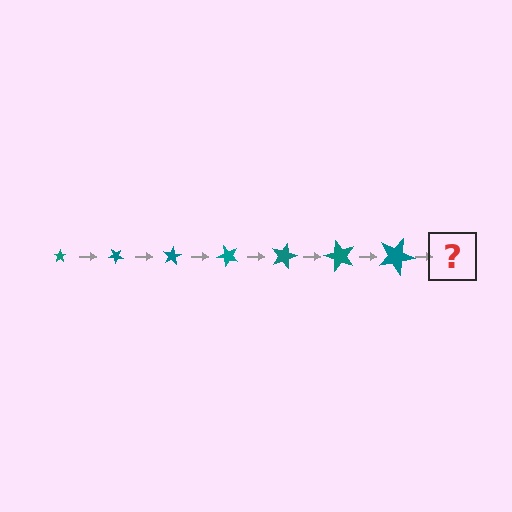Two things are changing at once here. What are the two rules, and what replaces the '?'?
The two rules are that the star grows larger each step and it rotates 40 degrees each step. The '?' should be a star, larger than the previous one and rotated 280 degrees from the start.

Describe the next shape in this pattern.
It should be a star, larger than the previous one and rotated 280 degrees from the start.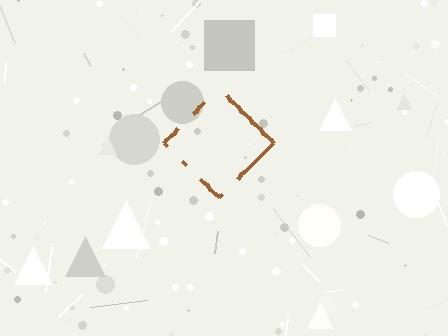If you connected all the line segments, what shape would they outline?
They would outline a diamond.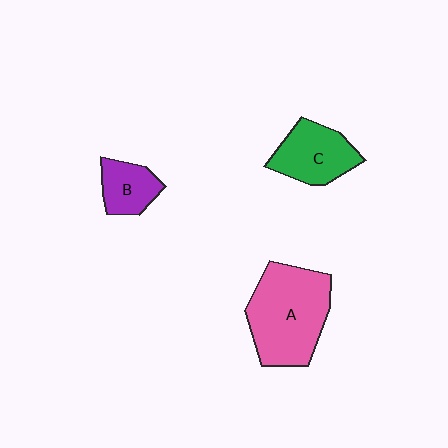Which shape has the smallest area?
Shape B (purple).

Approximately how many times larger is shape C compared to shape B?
Approximately 1.5 times.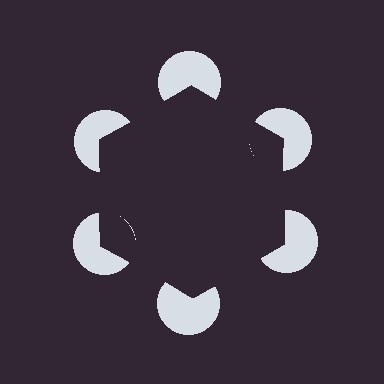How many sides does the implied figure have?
6 sides.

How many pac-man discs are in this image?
There are 6 — one at each vertex of the illusory hexagon.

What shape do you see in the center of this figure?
An illusory hexagon — its edges are inferred from the aligned wedge cuts in the pac-man discs, not physically drawn.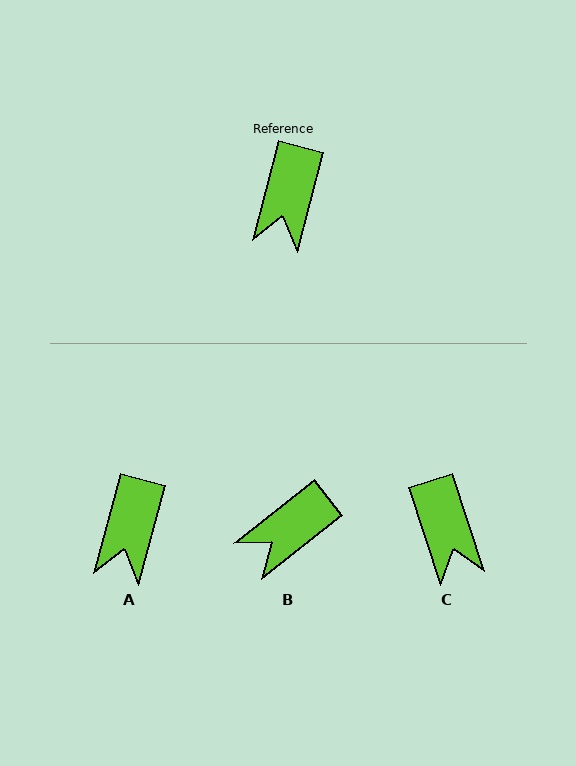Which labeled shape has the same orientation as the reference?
A.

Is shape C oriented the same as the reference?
No, it is off by about 33 degrees.